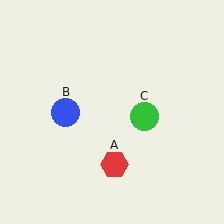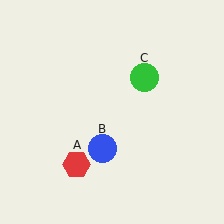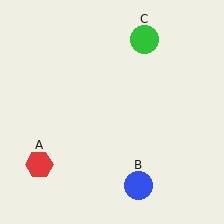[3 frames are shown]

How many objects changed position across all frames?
3 objects changed position: red hexagon (object A), blue circle (object B), green circle (object C).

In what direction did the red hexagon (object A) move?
The red hexagon (object A) moved left.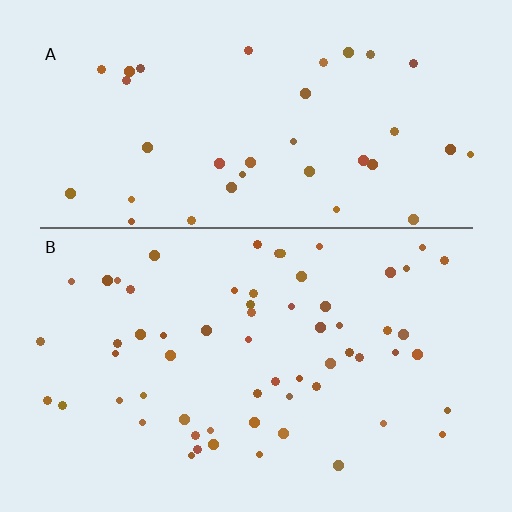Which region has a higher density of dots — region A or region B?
B (the bottom).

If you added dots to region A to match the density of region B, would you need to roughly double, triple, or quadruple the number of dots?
Approximately double.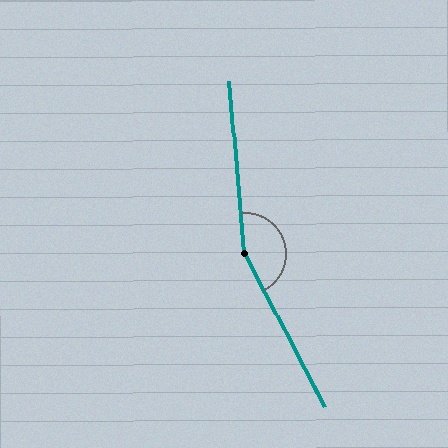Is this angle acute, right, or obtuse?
It is obtuse.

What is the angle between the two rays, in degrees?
Approximately 157 degrees.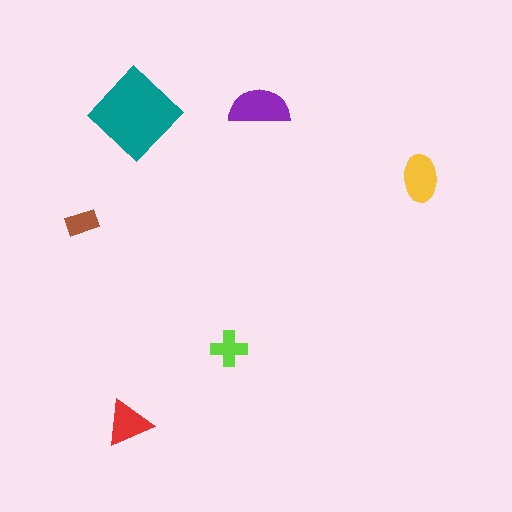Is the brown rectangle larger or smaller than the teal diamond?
Smaller.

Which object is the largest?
The teal diamond.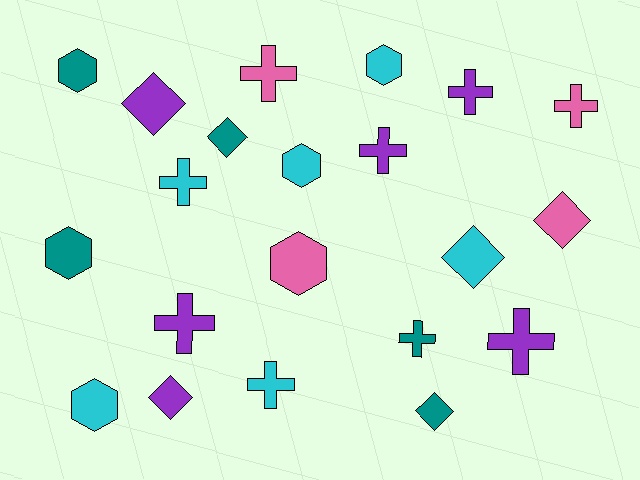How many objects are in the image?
There are 21 objects.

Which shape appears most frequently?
Cross, with 9 objects.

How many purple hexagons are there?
There are no purple hexagons.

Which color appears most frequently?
Cyan, with 6 objects.